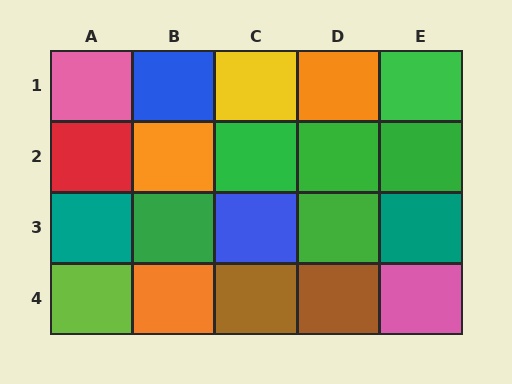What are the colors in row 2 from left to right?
Red, orange, green, green, green.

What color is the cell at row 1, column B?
Blue.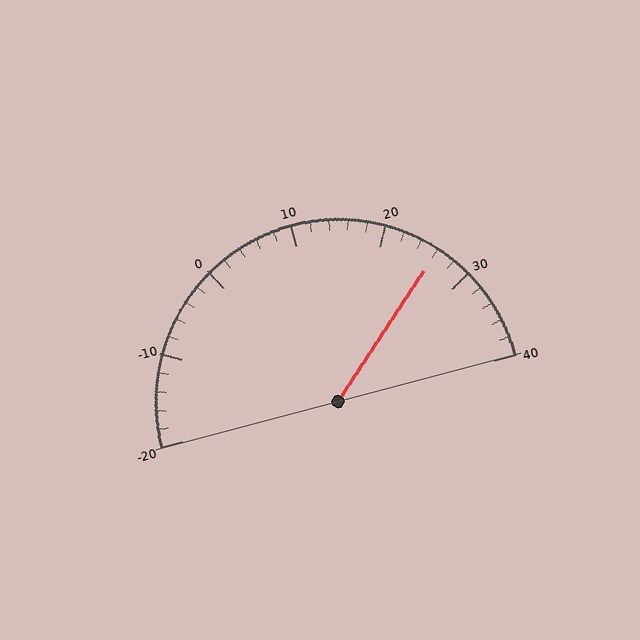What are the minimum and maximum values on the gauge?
The gauge ranges from -20 to 40.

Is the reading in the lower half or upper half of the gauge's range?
The reading is in the upper half of the range (-20 to 40).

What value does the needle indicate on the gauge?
The needle indicates approximately 26.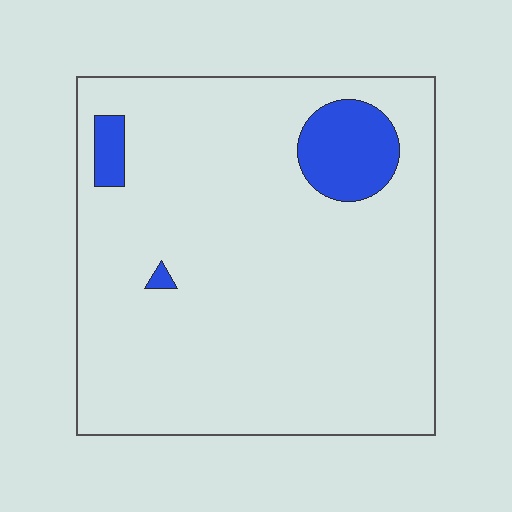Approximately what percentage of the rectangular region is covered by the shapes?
Approximately 10%.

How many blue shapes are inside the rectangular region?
3.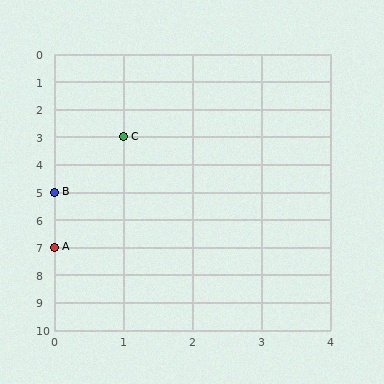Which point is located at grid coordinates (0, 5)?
Point B is at (0, 5).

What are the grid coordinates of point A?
Point A is at grid coordinates (0, 7).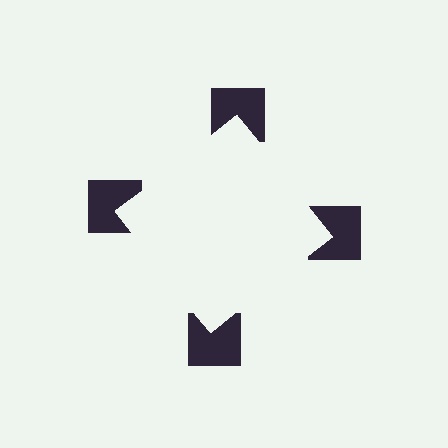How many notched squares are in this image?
There are 4 — one at each vertex of the illusory square.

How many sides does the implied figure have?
4 sides.